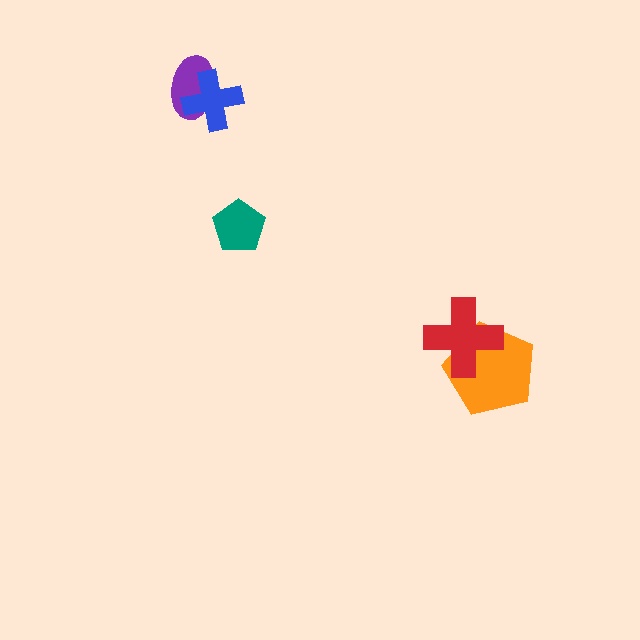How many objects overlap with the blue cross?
1 object overlaps with the blue cross.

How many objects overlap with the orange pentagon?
1 object overlaps with the orange pentagon.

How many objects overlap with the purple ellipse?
1 object overlaps with the purple ellipse.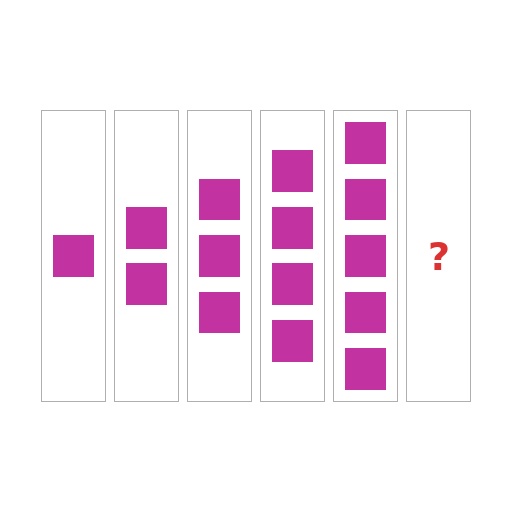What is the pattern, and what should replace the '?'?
The pattern is that each step adds one more square. The '?' should be 6 squares.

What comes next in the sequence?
The next element should be 6 squares.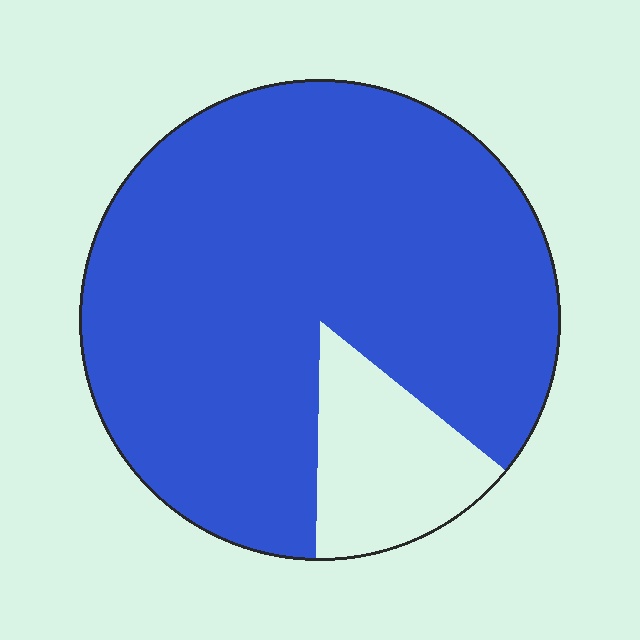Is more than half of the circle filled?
Yes.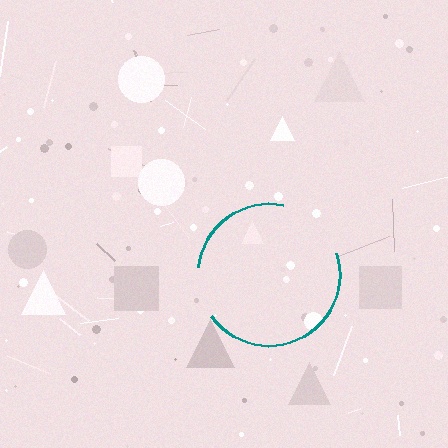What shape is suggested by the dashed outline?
The dashed outline suggests a circle.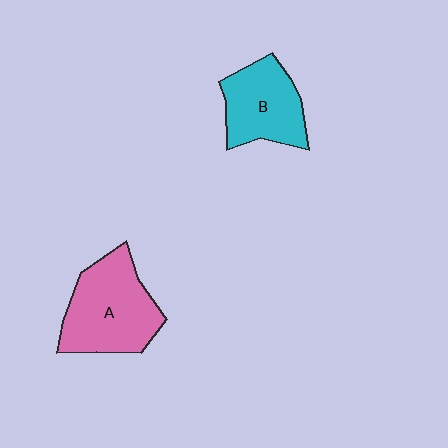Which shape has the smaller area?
Shape B (cyan).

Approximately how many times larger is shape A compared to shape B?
Approximately 1.3 times.